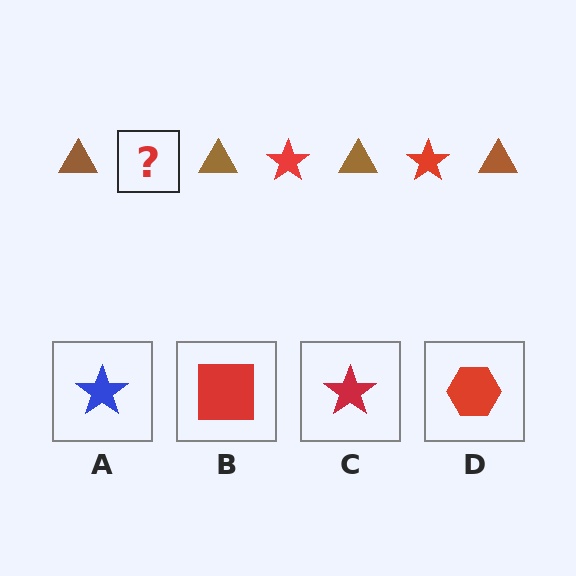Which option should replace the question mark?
Option C.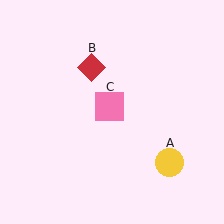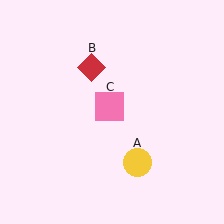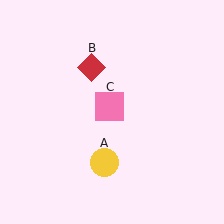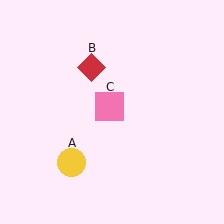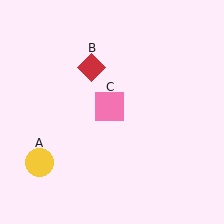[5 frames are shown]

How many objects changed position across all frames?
1 object changed position: yellow circle (object A).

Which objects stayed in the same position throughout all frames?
Red diamond (object B) and pink square (object C) remained stationary.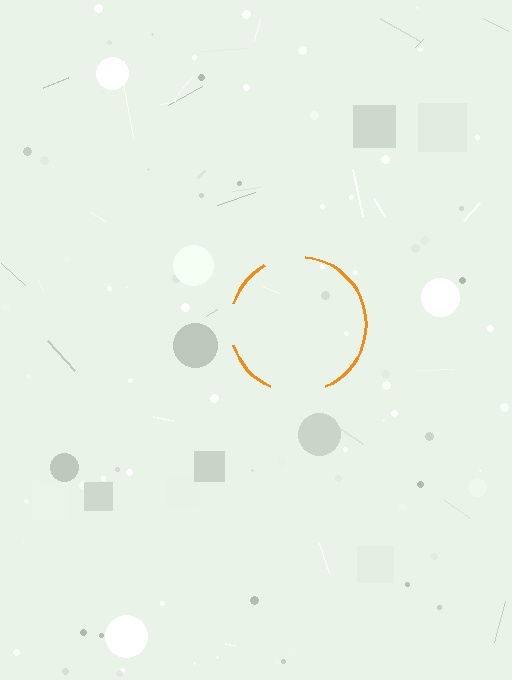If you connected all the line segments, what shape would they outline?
They would outline a circle.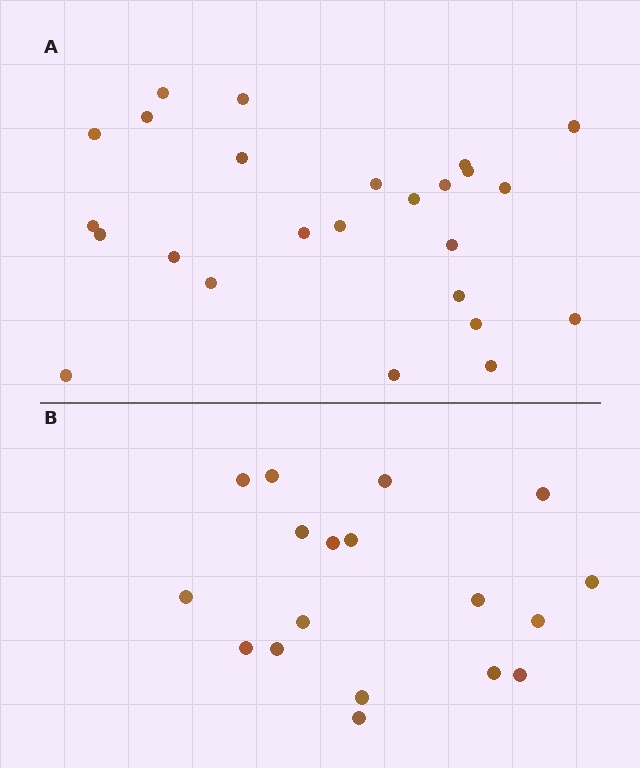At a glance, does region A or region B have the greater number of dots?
Region A (the top region) has more dots.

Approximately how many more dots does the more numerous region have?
Region A has roughly 8 or so more dots than region B.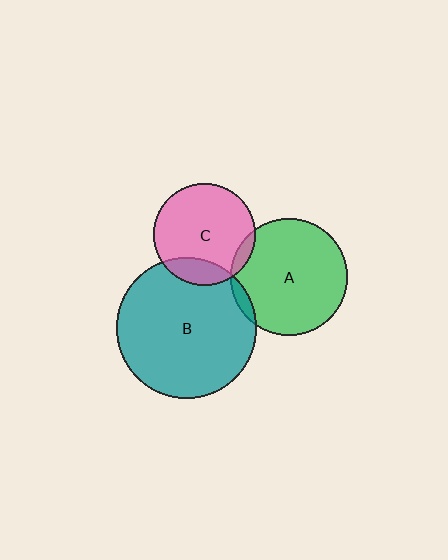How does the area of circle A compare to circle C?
Approximately 1.3 times.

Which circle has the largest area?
Circle B (teal).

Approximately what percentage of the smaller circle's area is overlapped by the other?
Approximately 5%.